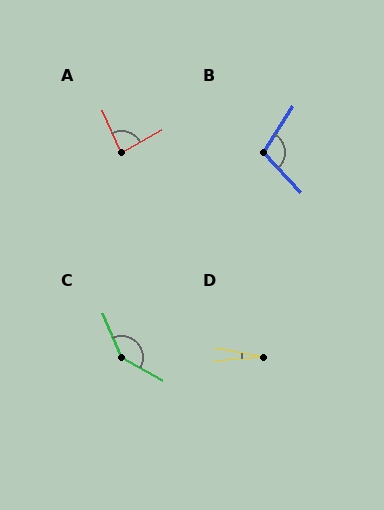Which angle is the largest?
C, at approximately 143 degrees.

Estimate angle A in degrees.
Approximately 84 degrees.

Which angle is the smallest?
D, at approximately 15 degrees.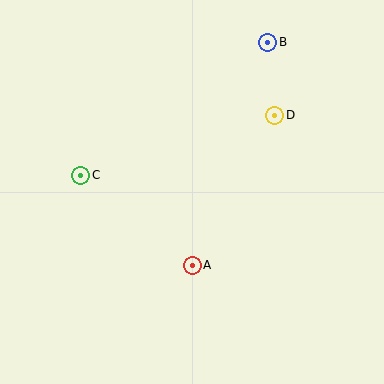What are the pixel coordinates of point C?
Point C is at (80, 175).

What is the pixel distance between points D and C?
The distance between D and C is 203 pixels.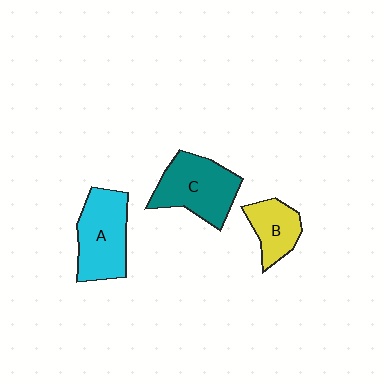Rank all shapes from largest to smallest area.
From largest to smallest: C (teal), A (cyan), B (yellow).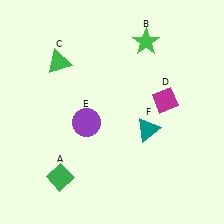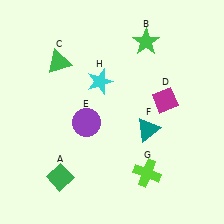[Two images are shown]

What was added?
A lime cross (G), a cyan star (H) were added in Image 2.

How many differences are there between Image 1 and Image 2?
There are 2 differences between the two images.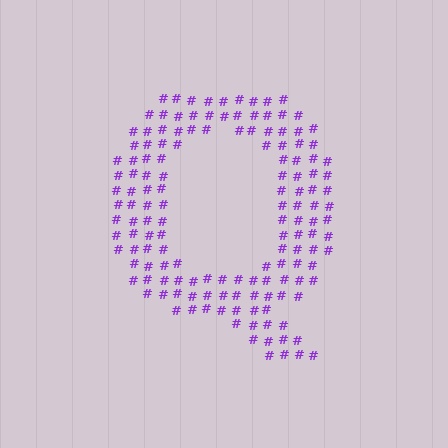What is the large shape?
The large shape is the letter Q.